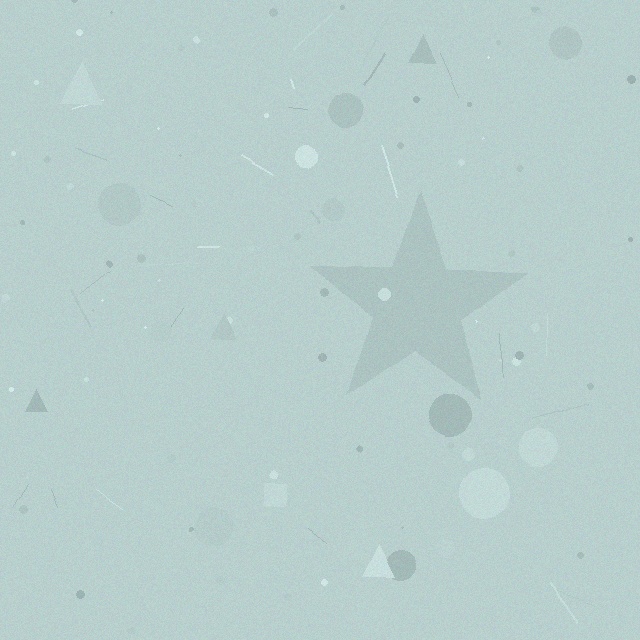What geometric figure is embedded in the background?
A star is embedded in the background.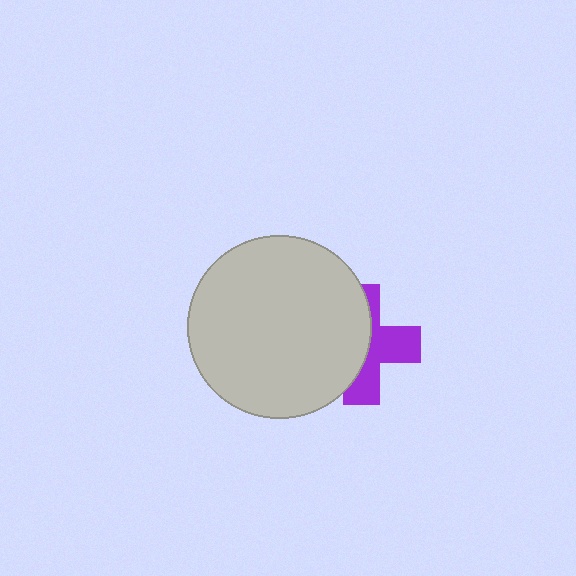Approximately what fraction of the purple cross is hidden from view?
Roughly 52% of the purple cross is hidden behind the light gray circle.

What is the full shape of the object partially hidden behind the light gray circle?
The partially hidden object is a purple cross.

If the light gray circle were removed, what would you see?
You would see the complete purple cross.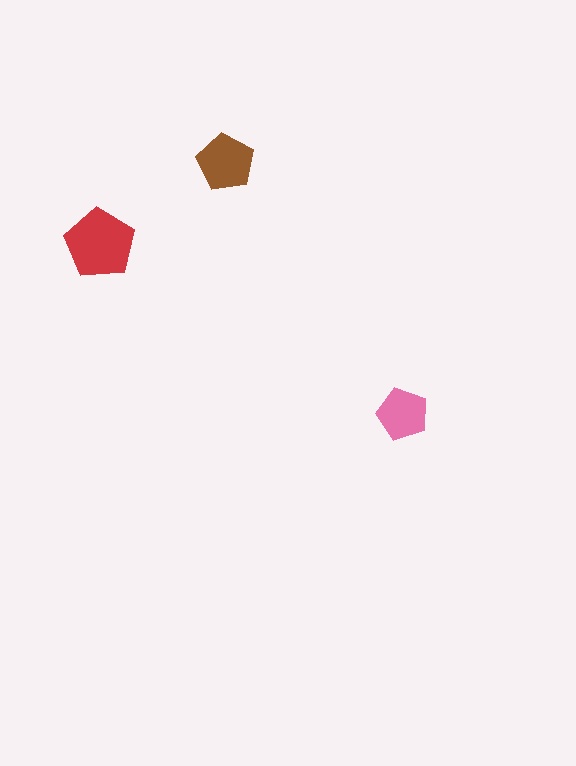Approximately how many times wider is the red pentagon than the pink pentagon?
About 1.5 times wider.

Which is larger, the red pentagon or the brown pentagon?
The red one.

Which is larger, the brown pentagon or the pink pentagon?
The brown one.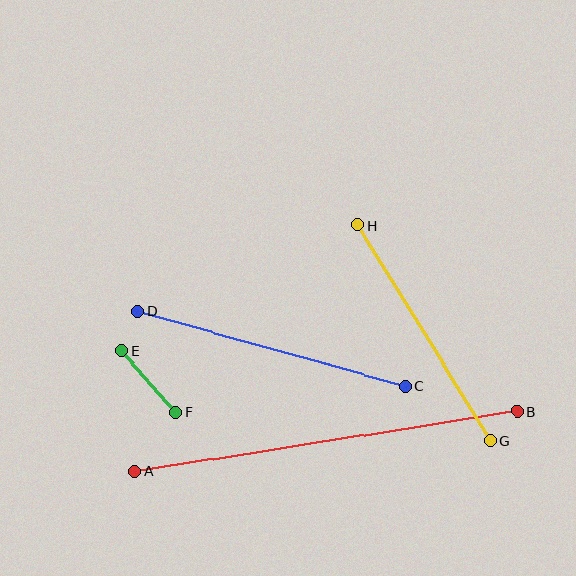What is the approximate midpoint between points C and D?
The midpoint is at approximately (272, 349) pixels.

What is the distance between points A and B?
The distance is approximately 388 pixels.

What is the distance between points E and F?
The distance is approximately 83 pixels.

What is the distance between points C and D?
The distance is approximately 279 pixels.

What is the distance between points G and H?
The distance is approximately 253 pixels.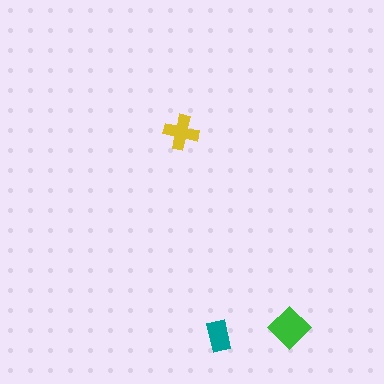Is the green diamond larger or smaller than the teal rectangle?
Larger.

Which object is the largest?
The green diamond.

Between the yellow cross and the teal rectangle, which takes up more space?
The yellow cross.